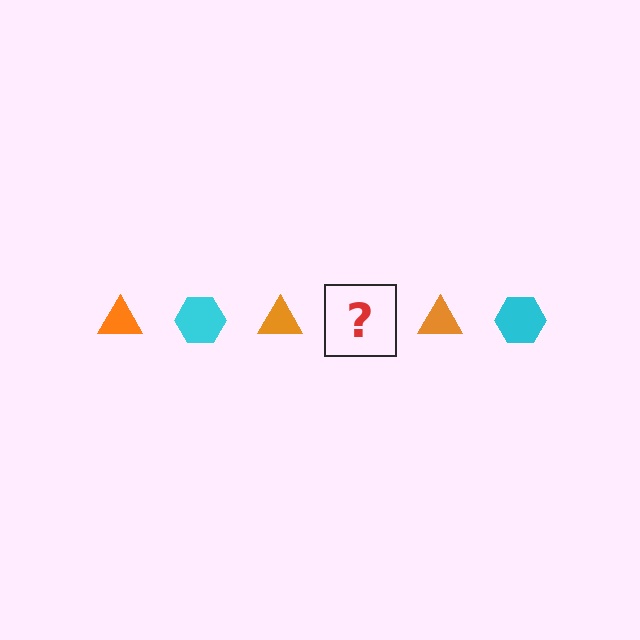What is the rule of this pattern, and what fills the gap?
The rule is that the pattern alternates between orange triangle and cyan hexagon. The gap should be filled with a cyan hexagon.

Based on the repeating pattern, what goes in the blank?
The blank should be a cyan hexagon.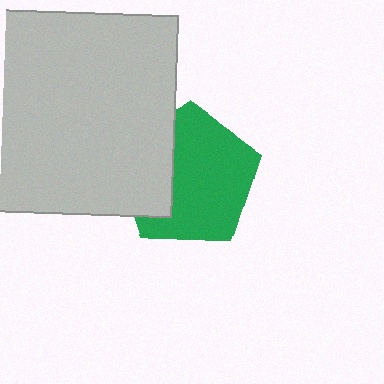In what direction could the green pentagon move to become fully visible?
The green pentagon could move right. That would shift it out from behind the light gray rectangle entirely.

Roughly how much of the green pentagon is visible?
Most of it is visible (roughly 68%).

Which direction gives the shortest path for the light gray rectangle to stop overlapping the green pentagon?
Moving left gives the shortest separation.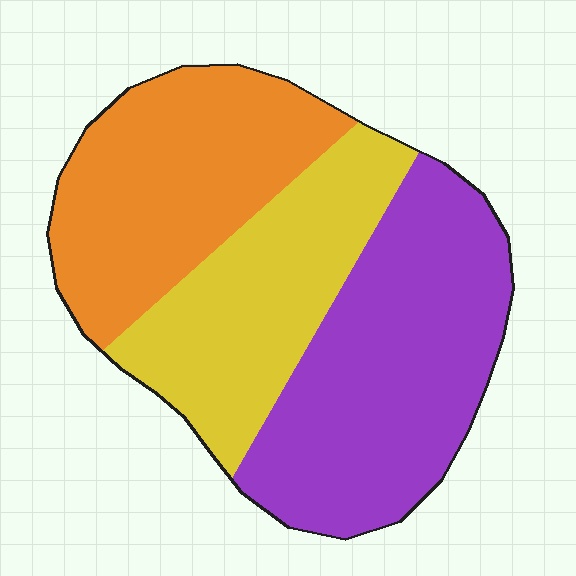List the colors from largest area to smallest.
From largest to smallest: purple, orange, yellow.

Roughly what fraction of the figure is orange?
Orange takes up about one third (1/3) of the figure.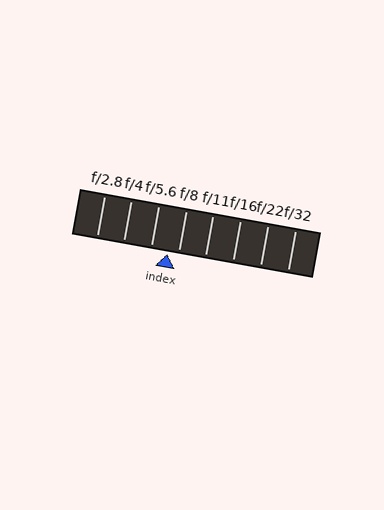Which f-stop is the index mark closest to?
The index mark is closest to f/8.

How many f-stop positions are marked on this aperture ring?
There are 8 f-stop positions marked.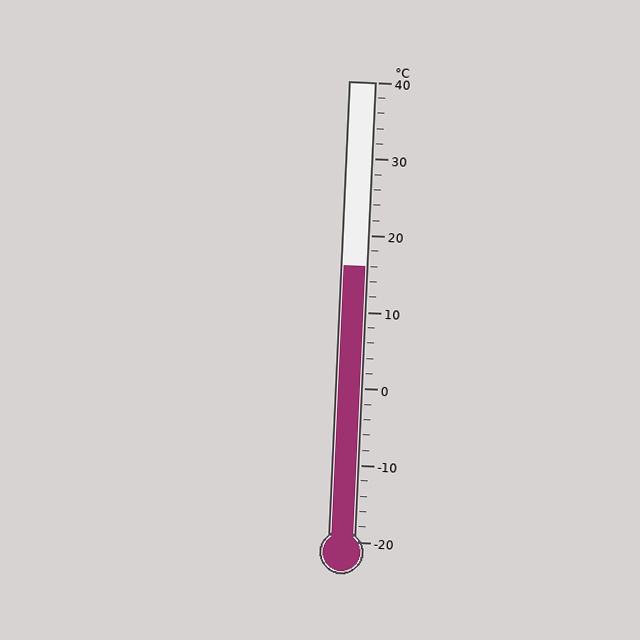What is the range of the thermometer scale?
The thermometer scale ranges from -20°C to 40°C.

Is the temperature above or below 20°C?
The temperature is below 20°C.